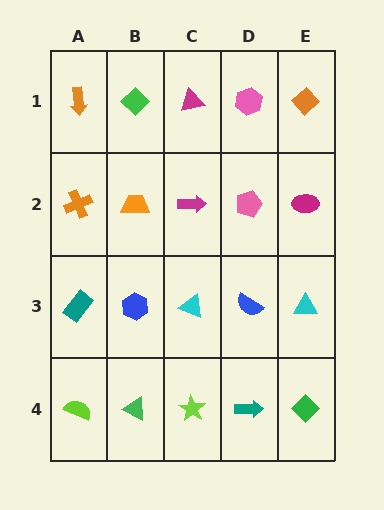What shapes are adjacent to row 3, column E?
A magenta ellipse (row 2, column E), a green diamond (row 4, column E), a blue semicircle (row 3, column D).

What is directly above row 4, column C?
A cyan triangle.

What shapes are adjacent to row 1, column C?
A magenta arrow (row 2, column C), a green diamond (row 1, column B), a pink hexagon (row 1, column D).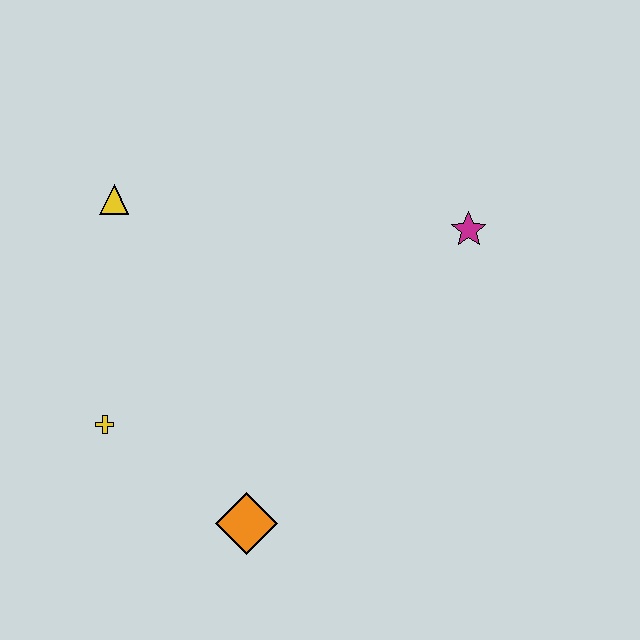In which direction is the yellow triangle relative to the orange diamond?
The yellow triangle is above the orange diamond.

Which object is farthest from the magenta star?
The yellow cross is farthest from the magenta star.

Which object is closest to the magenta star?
The yellow triangle is closest to the magenta star.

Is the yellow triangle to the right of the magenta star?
No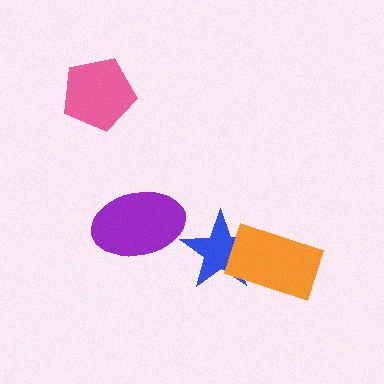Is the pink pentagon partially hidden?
No, no other shape covers it.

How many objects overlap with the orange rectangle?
1 object overlaps with the orange rectangle.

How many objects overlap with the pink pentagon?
0 objects overlap with the pink pentagon.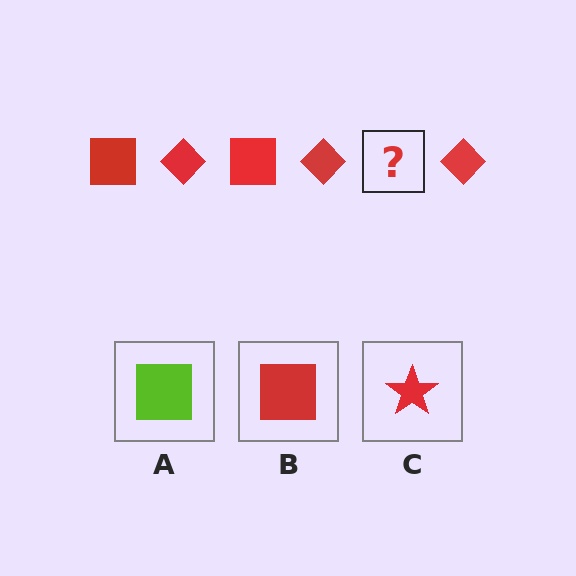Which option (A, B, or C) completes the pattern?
B.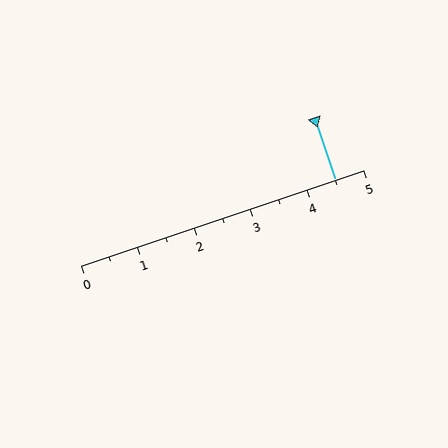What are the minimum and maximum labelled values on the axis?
The axis runs from 0 to 5.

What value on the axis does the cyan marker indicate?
The marker indicates approximately 4.5.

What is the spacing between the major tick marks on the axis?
The major ticks are spaced 1 apart.